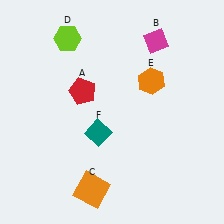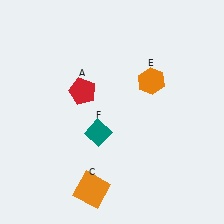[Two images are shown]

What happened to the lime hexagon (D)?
The lime hexagon (D) was removed in Image 2. It was in the top-left area of Image 1.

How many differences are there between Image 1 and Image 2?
There are 2 differences between the two images.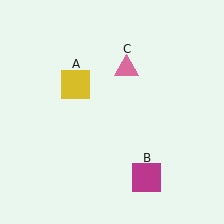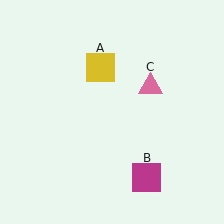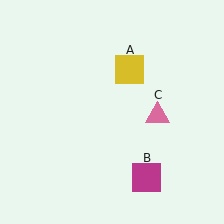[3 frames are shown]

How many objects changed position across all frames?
2 objects changed position: yellow square (object A), pink triangle (object C).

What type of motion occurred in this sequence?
The yellow square (object A), pink triangle (object C) rotated clockwise around the center of the scene.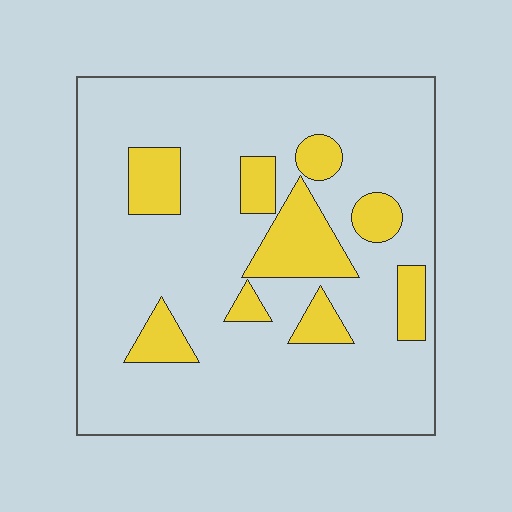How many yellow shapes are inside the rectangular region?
9.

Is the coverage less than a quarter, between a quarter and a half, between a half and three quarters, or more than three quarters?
Less than a quarter.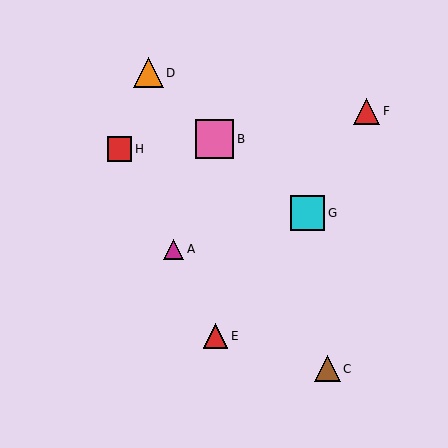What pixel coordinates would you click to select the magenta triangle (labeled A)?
Click at (174, 249) to select the magenta triangle A.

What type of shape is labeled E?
Shape E is a red triangle.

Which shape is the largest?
The pink square (labeled B) is the largest.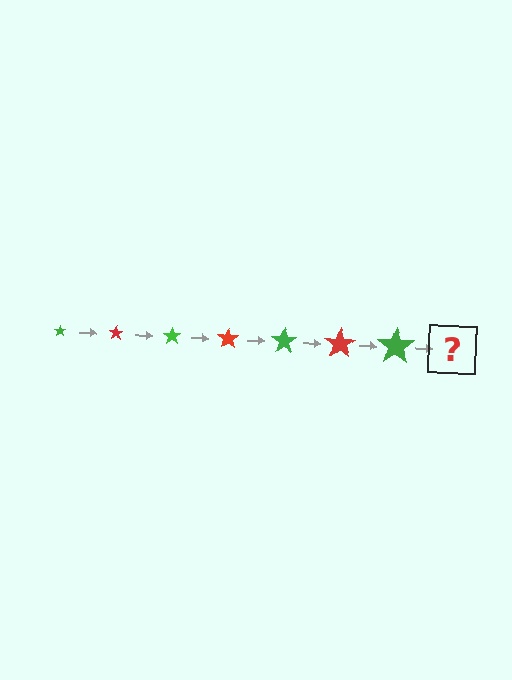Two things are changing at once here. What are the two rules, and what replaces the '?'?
The two rules are that the star grows larger each step and the color cycles through green and red. The '?' should be a red star, larger than the previous one.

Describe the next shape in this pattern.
It should be a red star, larger than the previous one.